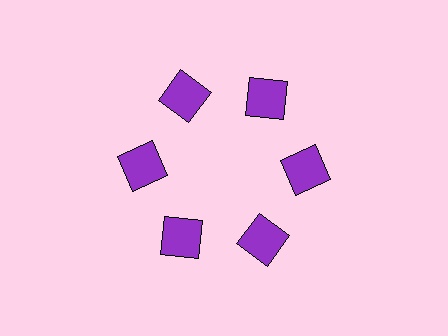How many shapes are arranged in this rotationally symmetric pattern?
There are 6 shapes, arranged in 6 groups of 1.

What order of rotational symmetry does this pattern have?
This pattern has 6-fold rotational symmetry.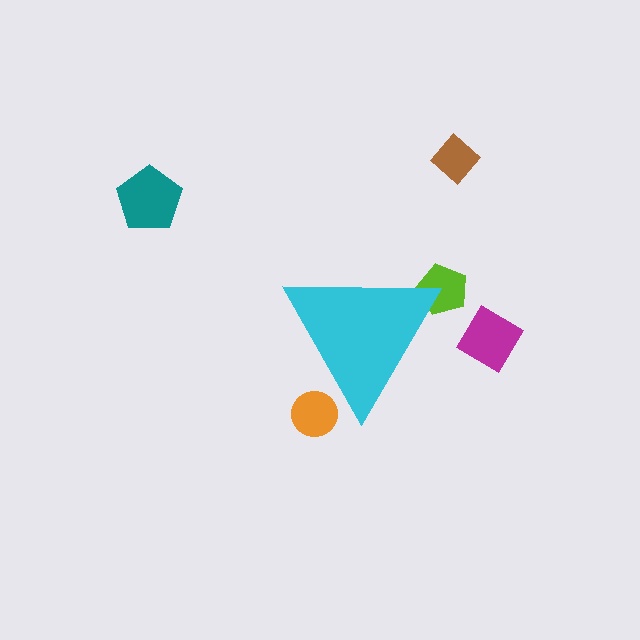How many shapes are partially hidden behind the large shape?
2 shapes are partially hidden.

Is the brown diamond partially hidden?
No, the brown diamond is fully visible.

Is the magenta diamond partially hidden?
No, the magenta diamond is fully visible.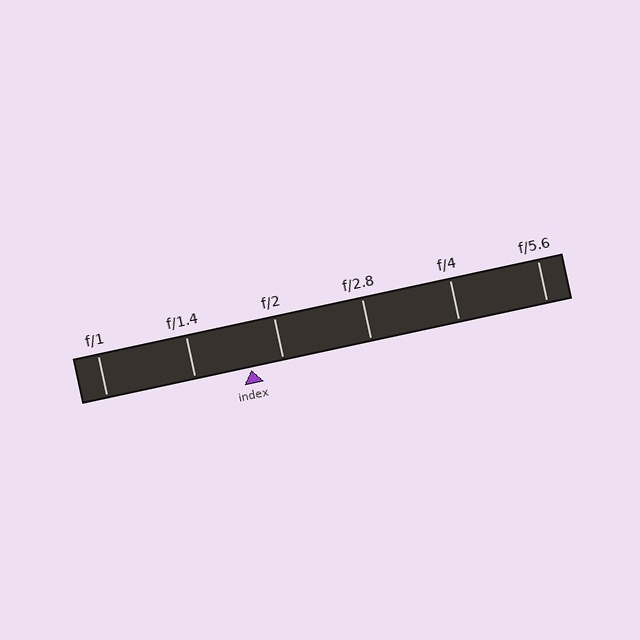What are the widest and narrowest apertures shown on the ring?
The widest aperture shown is f/1 and the narrowest is f/5.6.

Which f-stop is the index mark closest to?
The index mark is closest to f/2.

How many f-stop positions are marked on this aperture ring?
There are 6 f-stop positions marked.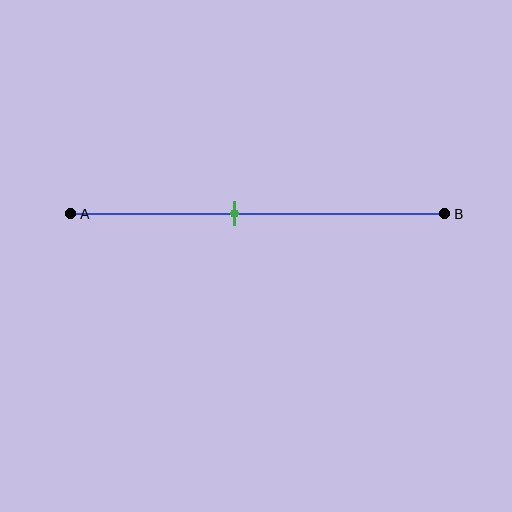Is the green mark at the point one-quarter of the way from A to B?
No, the mark is at about 45% from A, not at the 25% one-quarter point.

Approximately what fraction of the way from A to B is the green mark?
The green mark is approximately 45% of the way from A to B.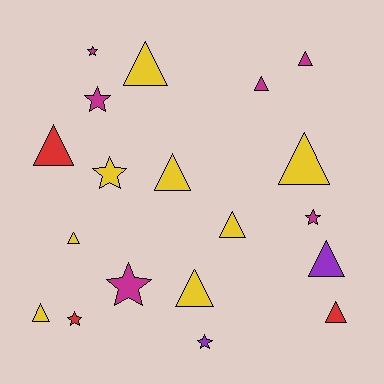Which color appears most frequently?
Yellow, with 8 objects.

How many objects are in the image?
There are 19 objects.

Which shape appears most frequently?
Triangle, with 12 objects.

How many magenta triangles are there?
There are 2 magenta triangles.